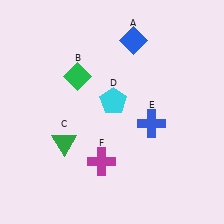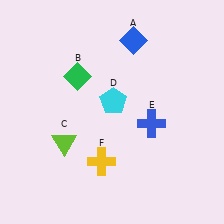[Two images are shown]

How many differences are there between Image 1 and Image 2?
There are 2 differences between the two images.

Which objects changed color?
C changed from green to lime. F changed from magenta to yellow.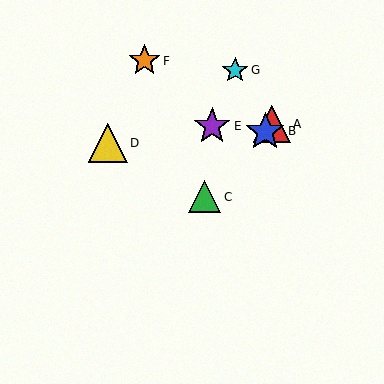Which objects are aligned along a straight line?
Objects A, B, C are aligned along a straight line.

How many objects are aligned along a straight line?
3 objects (A, B, C) are aligned along a straight line.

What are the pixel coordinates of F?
Object F is at (144, 61).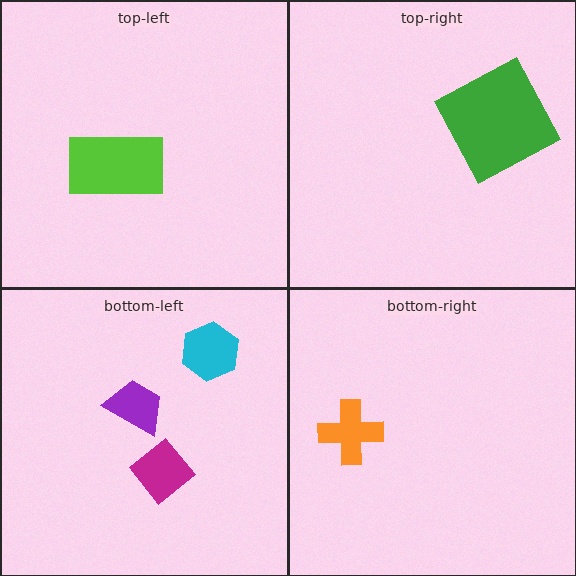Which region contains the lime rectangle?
The top-left region.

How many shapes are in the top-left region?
1.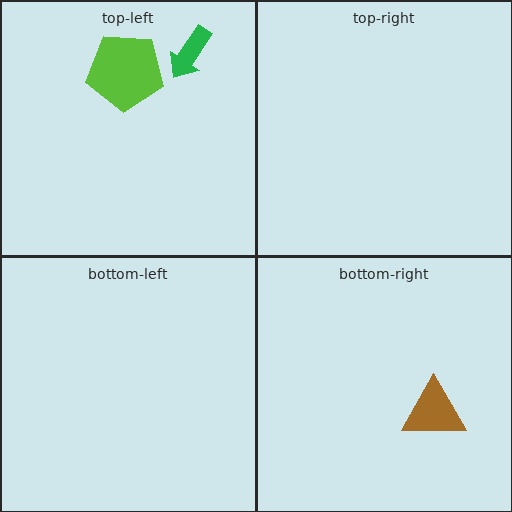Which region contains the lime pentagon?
The top-left region.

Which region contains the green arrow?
The top-left region.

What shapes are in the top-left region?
The green arrow, the lime pentagon.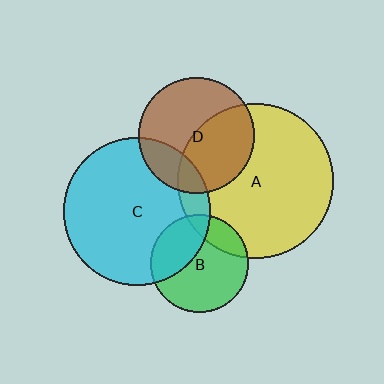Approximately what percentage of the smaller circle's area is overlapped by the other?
Approximately 45%.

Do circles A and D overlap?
Yes.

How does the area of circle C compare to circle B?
Approximately 2.3 times.